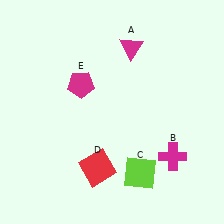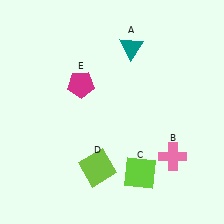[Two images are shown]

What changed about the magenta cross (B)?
In Image 1, B is magenta. In Image 2, it changed to pink.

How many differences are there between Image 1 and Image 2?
There are 3 differences between the two images.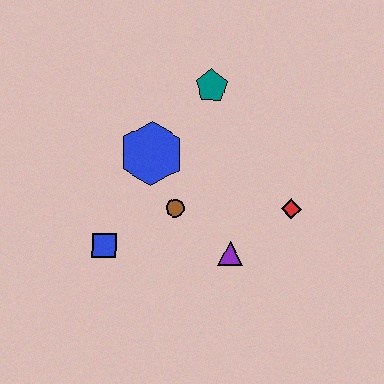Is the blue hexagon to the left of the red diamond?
Yes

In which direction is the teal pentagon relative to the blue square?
The teal pentagon is above the blue square.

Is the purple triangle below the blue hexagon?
Yes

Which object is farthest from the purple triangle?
The teal pentagon is farthest from the purple triangle.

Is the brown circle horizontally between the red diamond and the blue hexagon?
Yes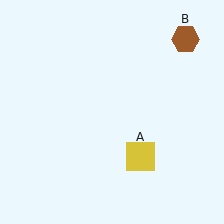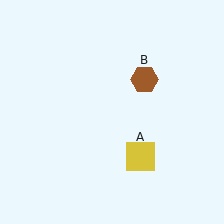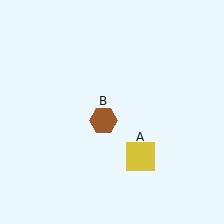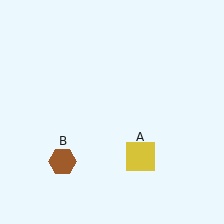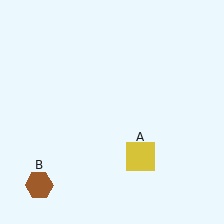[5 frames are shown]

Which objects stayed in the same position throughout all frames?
Yellow square (object A) remained stationary.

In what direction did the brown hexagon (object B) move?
The brown hexagon (object B) moved down and to the left.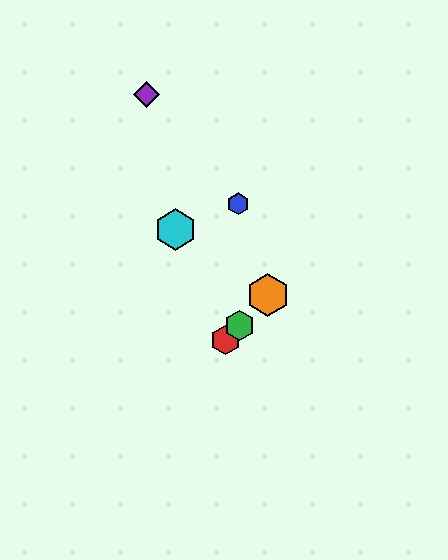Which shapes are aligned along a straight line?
The red hexagon, the green hexagon, the yellow hexagon, the orange hexagon are aligned along a straight line.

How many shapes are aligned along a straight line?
4 shapes (the red hexagon, the green hexagon, the yellow hexagon, the orange hexagon) are aligned along a straight line.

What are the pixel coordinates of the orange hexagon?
The orange hexagon is at (268, 295).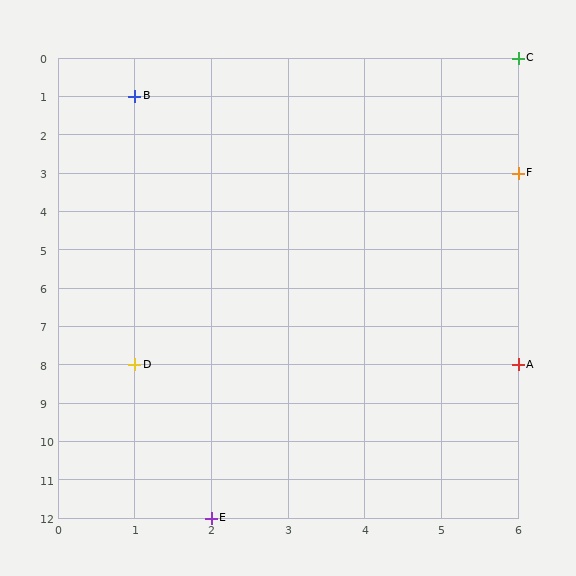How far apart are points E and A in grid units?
Points E and A are 4 columns and 4 rows apart (about 5.7 grid units diagonally).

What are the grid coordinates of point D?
Point D is at grid coordinates (1, 8).